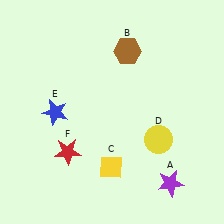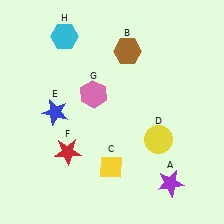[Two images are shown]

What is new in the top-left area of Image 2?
A pink hexagon (G) was added in the top-left area of Image 2.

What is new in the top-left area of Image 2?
A cyan hexagon (H) was added in the top-left area of Image 2.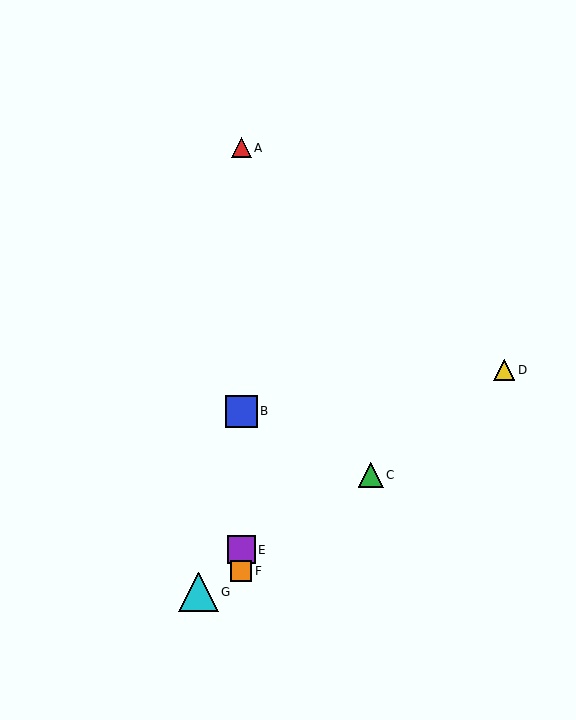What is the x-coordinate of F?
Object F is at x≈241.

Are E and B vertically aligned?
Yes, both are at x≈241.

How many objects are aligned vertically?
4 objects (A, B, E, F) are aligned vertically.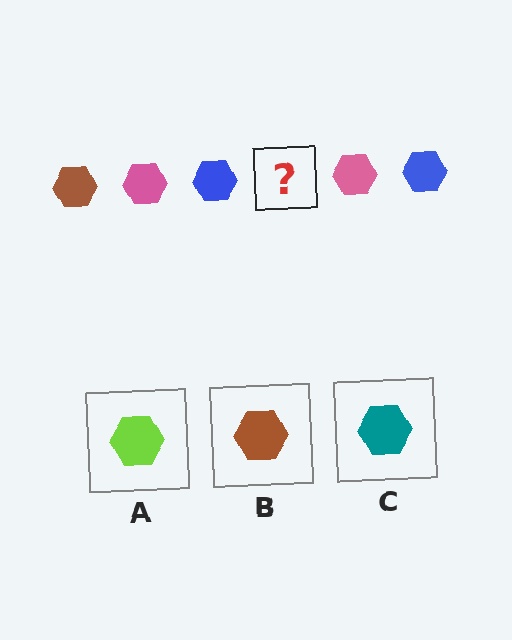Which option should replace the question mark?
Option B.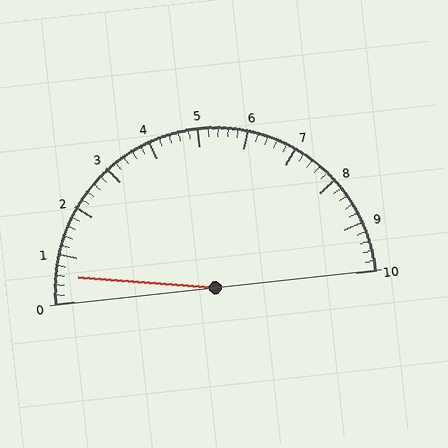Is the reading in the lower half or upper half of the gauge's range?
The reading is in the lower half of the range (0 to 10).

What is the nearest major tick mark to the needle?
The nearest major tick mark is 1.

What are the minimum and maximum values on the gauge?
The gauge ranges from 0 to 10.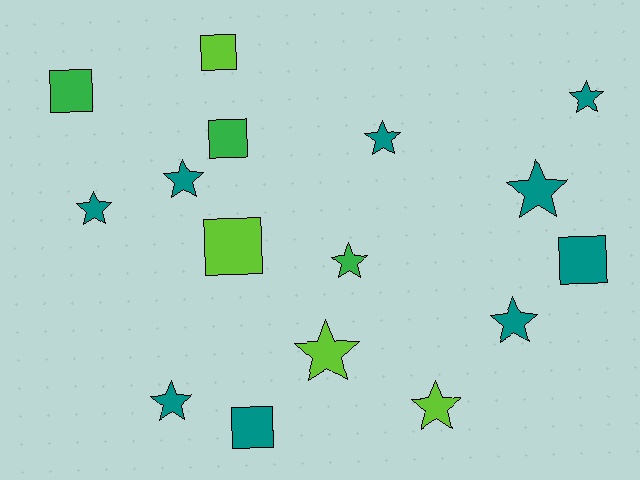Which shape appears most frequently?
Star, with 10 objects.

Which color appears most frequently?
Teal, with 9 objects.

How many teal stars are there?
There are 7 teal stars.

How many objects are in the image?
There are 16 objects.